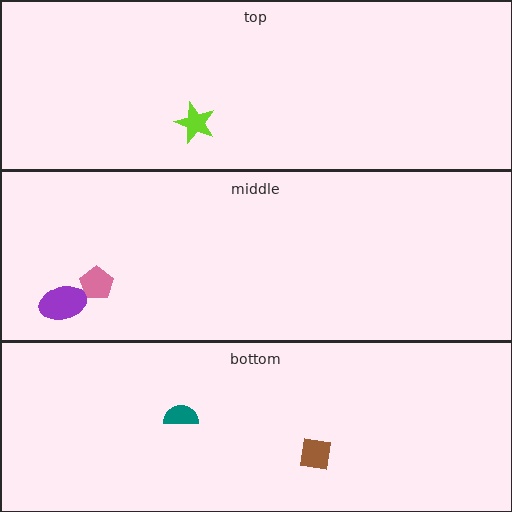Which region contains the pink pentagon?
The middle region.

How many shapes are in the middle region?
2.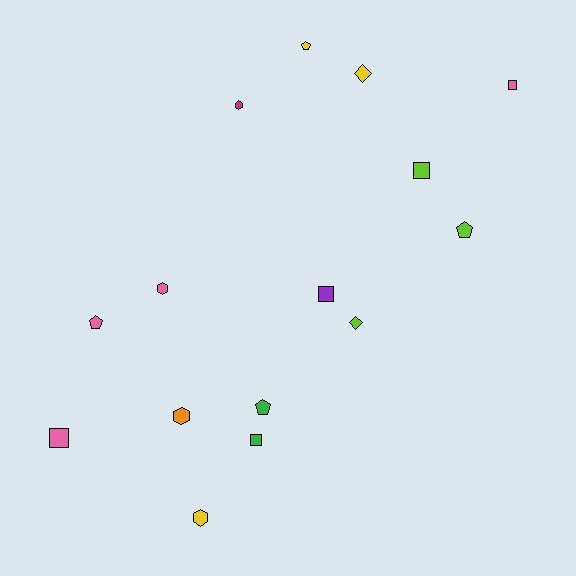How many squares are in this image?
There are 5 squares.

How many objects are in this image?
There are 15 objects.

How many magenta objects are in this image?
There is 1 magenta object.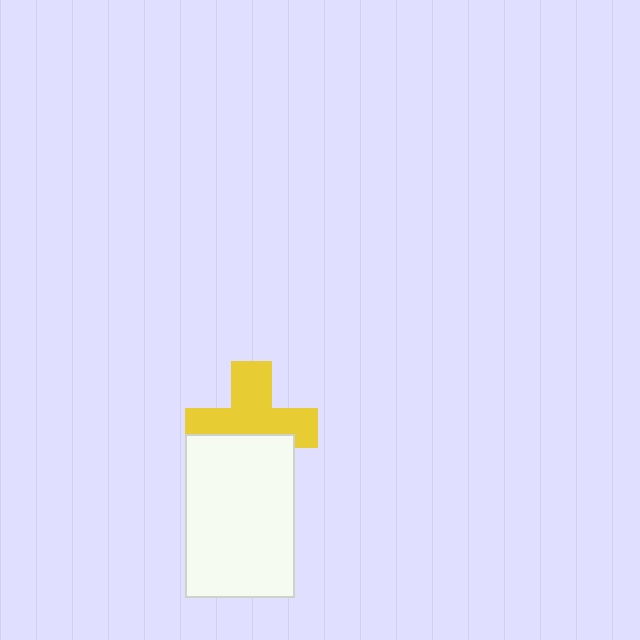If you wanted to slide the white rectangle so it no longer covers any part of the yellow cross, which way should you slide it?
Slide it down — that is the most direct way to separate the two shapes.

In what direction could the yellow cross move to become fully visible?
The yellow cross could move up. That would shift it out from behind the white rectangle entirely.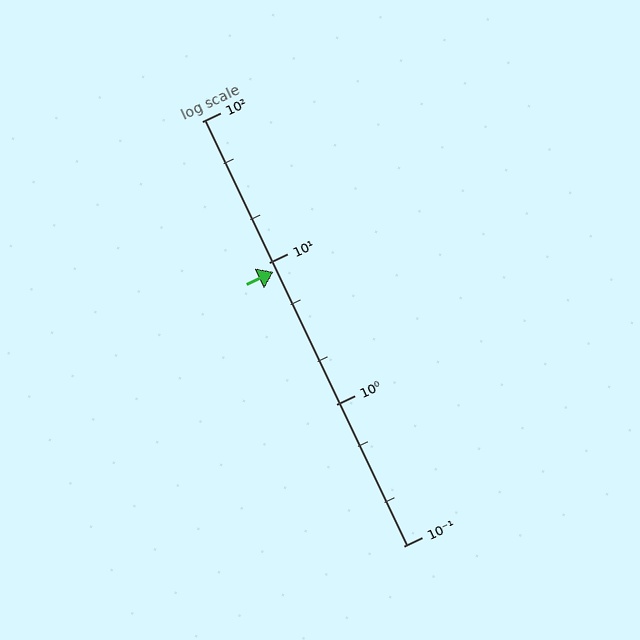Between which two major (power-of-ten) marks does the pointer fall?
The pointer is between 1 and 10.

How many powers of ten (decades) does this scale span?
The scale spans 3 decades, from 0.1 to 100.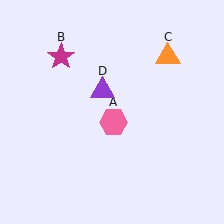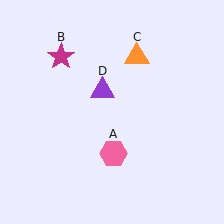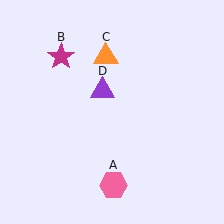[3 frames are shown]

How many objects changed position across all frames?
2 objects changed position: pink hexagon (object A), orange triangle (object C).